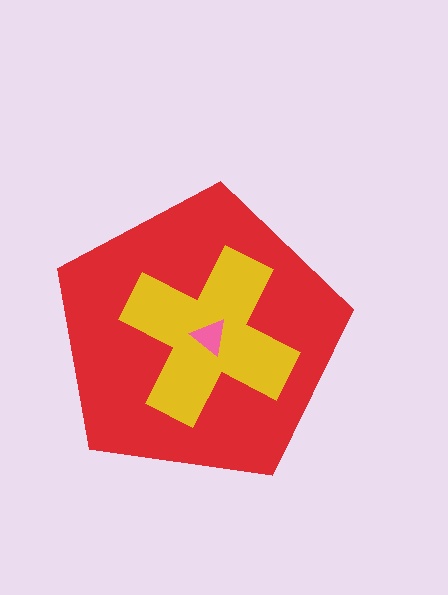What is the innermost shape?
The pink triangle.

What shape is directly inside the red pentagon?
The yellow cross.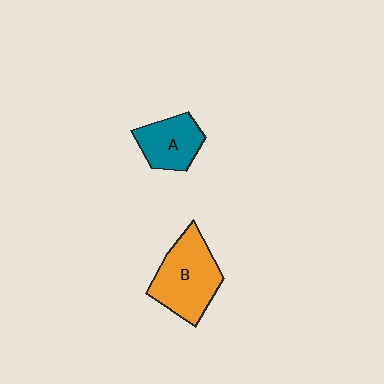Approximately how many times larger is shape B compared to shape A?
Approximately 1.5 times.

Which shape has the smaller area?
Shape A (teal).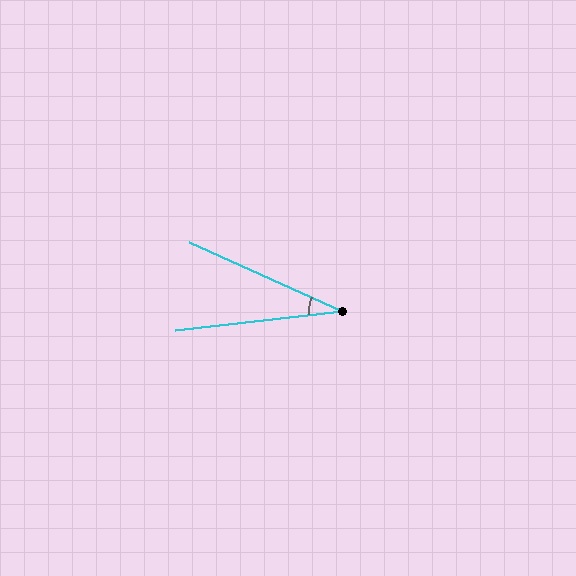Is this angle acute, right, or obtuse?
It is acute.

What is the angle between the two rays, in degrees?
Approximately 31 degrees.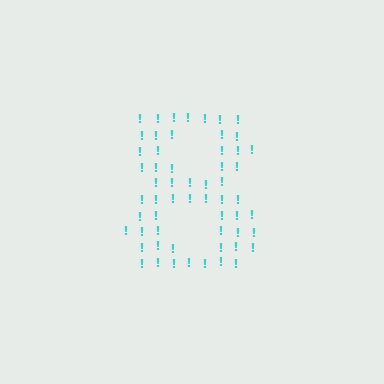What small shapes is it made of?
It is made of small exclamation marks.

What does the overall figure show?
The overall figure shows the digit 8.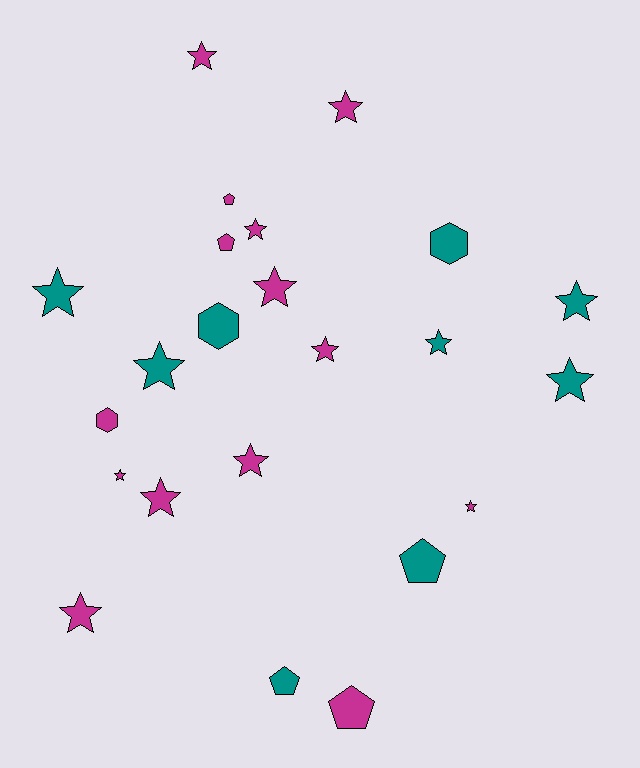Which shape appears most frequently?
Star, with 15 objects.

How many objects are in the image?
There are 23 objects.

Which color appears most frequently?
Magenta, with 14 objects.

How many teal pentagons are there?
There are 2 teal pentagons.